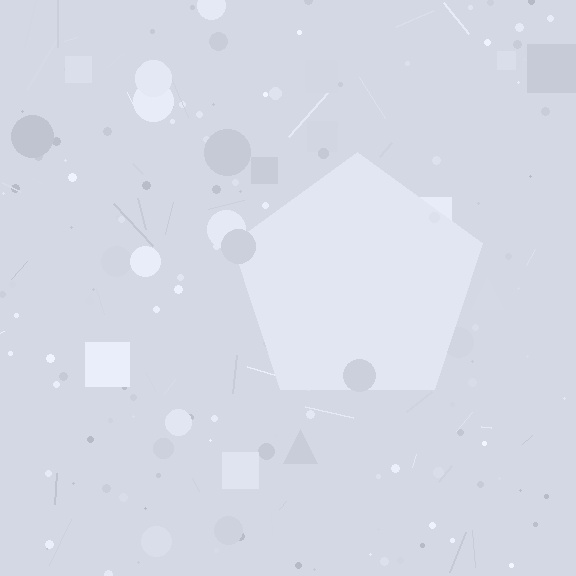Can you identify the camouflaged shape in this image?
The camouflaged shape is a pentagon.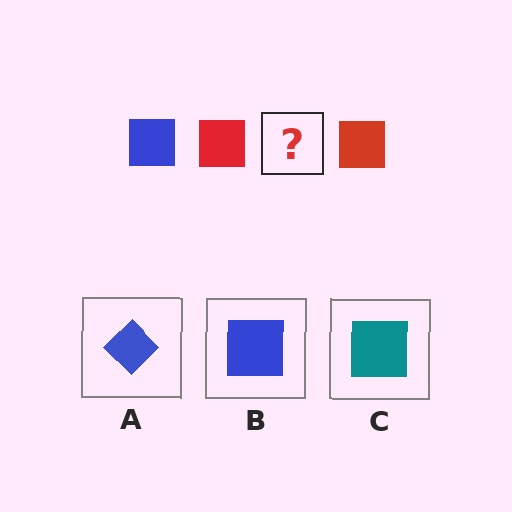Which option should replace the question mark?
Option B.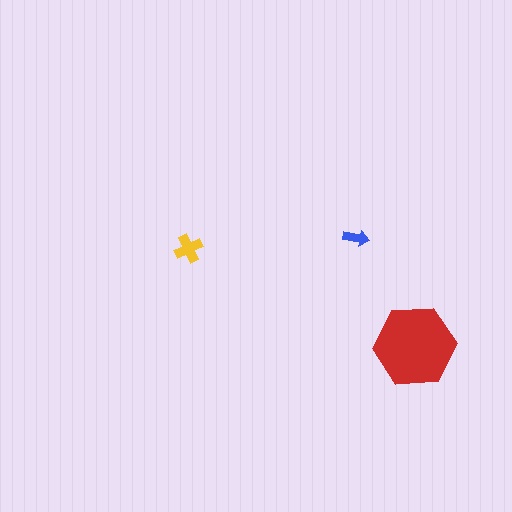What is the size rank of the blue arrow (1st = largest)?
3rd.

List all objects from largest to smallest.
The red hexagon, the yellow cross, the blue arrow.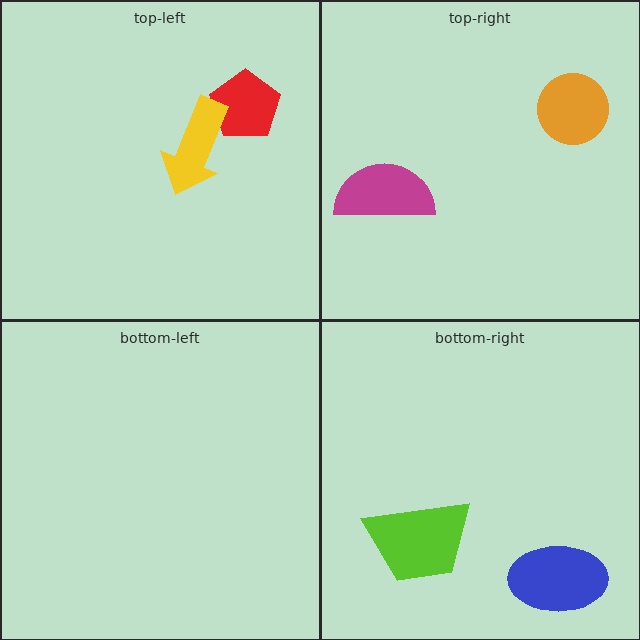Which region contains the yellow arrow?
The top-left region.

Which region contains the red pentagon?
The top-left region.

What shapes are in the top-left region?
The red pentagon, the yellow arrow.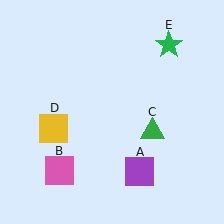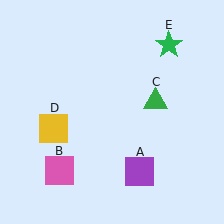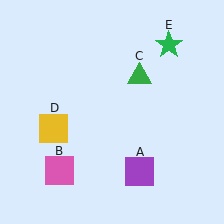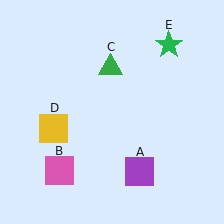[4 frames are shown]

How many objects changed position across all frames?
1 object changed position: green triangle (object C).